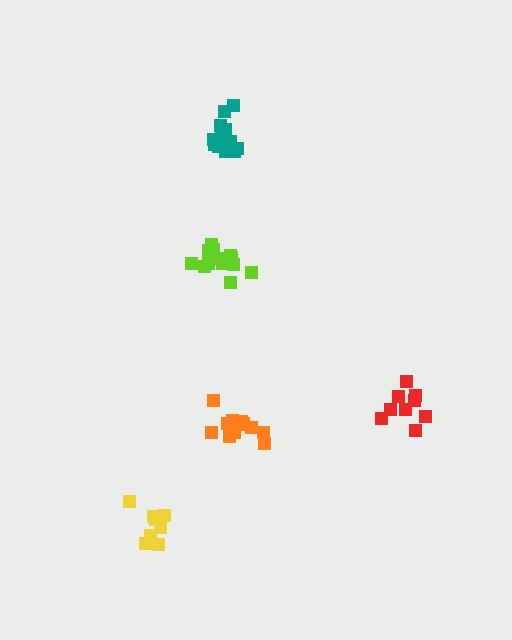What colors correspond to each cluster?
The clusters are colored: red, teal, lime, orange, yellow.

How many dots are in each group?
Group 1: 9 dots, Group 2: 13 dots, Group 3: 13 dots, Group 4: 13 dots, Group 5: 10 dots (58 total).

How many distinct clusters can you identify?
There are 5 distinct clusters.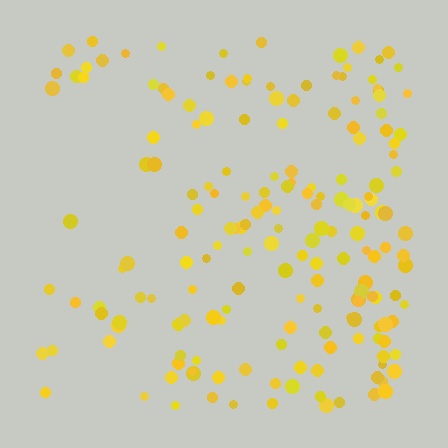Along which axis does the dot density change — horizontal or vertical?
Horizontal.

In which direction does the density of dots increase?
From left to right, with the right side densest.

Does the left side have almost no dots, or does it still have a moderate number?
Still a moderate number, just noticeably fewer than the right.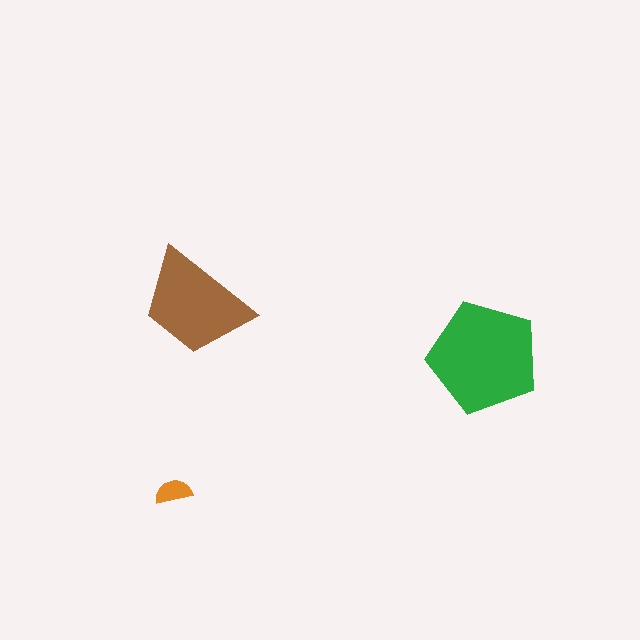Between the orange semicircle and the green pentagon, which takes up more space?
The green pentagon.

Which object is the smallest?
The orange semicircle.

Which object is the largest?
The green pentagon.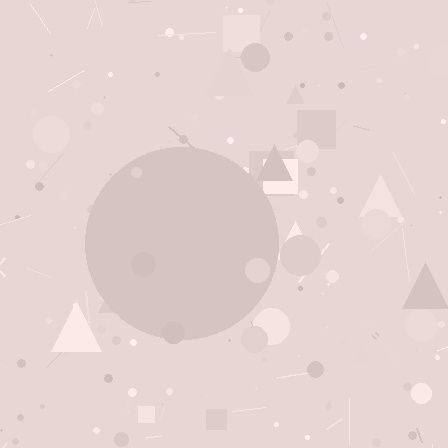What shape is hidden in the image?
A circle is hidden in the image.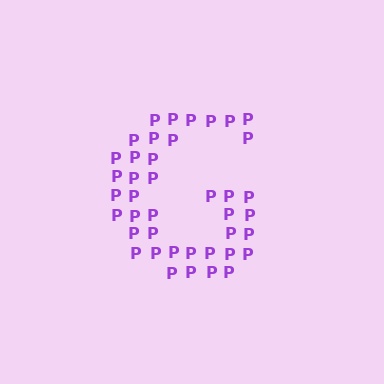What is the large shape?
The large shape is the letter G.